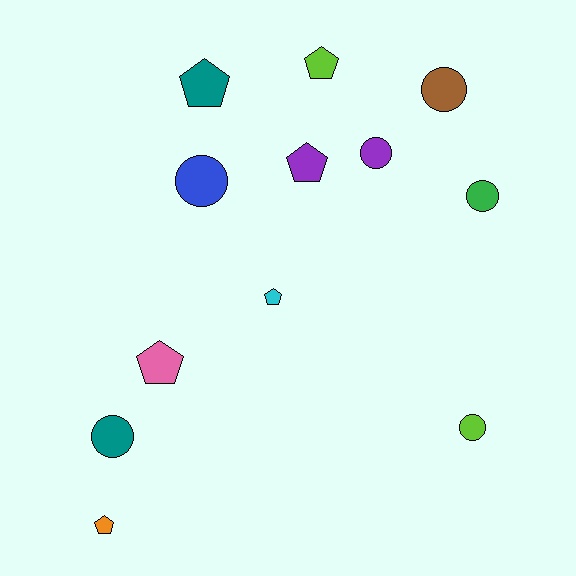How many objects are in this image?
There are 12 objects.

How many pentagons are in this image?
There are 6 pentagons.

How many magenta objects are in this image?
There are no magenta objects.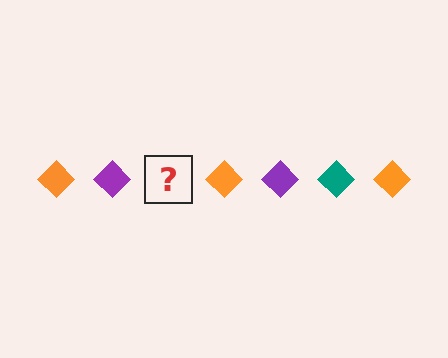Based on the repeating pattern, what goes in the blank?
The blank should be a teal diamond.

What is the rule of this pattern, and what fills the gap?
The rule is that the pattern cycles through orange, purple, teal diamonds. The gap should be filled with a teal diamond.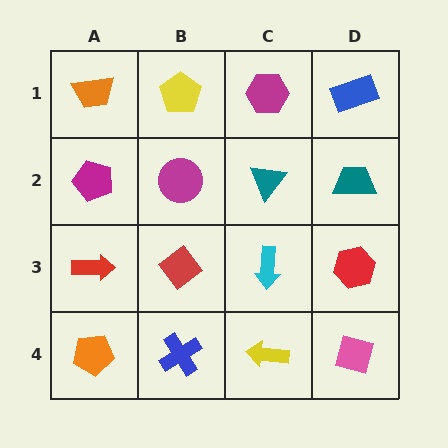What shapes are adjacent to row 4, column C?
A cyan arrow (row 3, column C), a blue cross (row 4, column B), a pink square (row 4, column D).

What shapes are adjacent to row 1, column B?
A magenta circle (row 2, column B), an orange trapezoid (row 1, column A), a magenta hexagon (row 1, column C).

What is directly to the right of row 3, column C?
A red hexagon.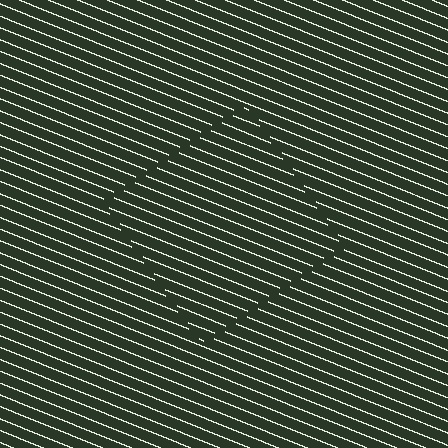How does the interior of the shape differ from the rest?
The interior of the shape contains the same grating, shifted by half a period — the contour is defined by the phase discontinuity where line-ends from the inner and outer gratings abut.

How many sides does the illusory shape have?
4 sides — the line-ends trace a square.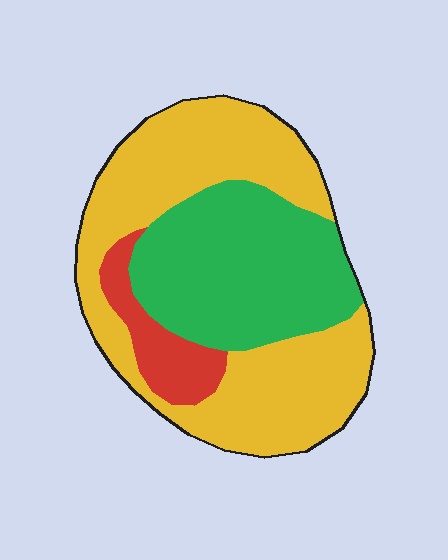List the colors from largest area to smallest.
From largest to smallest: yellow, green, red.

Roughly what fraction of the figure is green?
Green takes up about three eighths (3/8) of the figure.